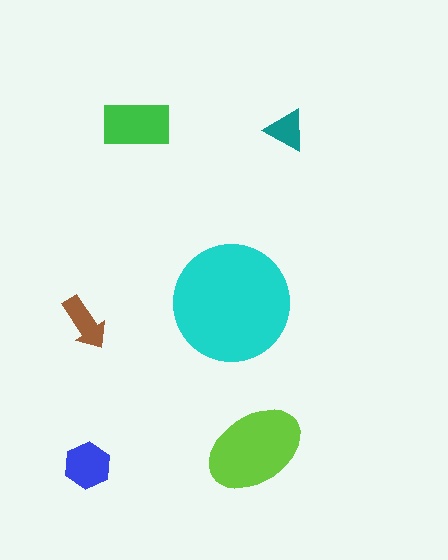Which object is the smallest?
The teal triangle.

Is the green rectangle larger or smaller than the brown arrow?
Larger.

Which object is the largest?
The cyan circle.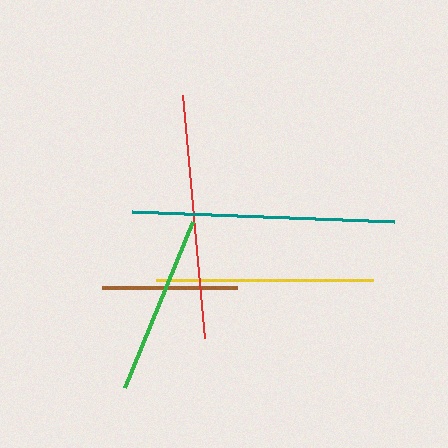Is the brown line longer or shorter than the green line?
The green line is longer than the brown line.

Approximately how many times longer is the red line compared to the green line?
The red line is approximately 1.4 times the length of the green line.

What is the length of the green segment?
The green segment is approximately 180 pixels long.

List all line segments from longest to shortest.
From longest to shortest: teal, red, yellow, green, brown.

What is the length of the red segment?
The red segment is approximately 245 pixels long.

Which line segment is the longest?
The teal line is the longest at approximately 263 pixels.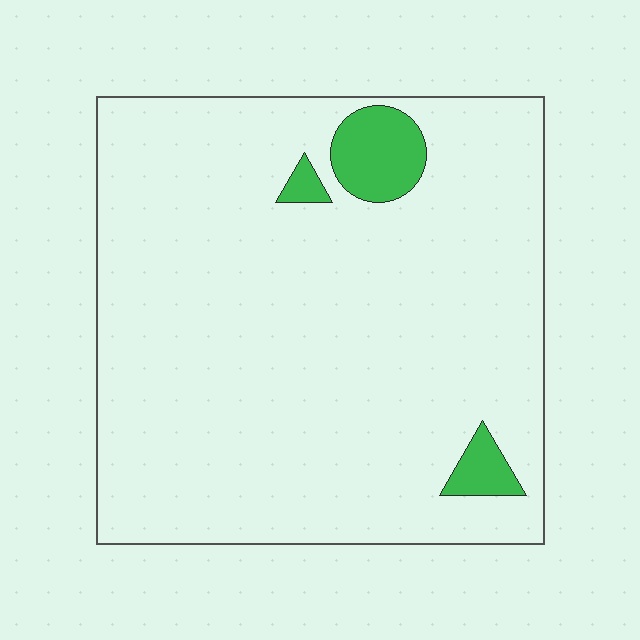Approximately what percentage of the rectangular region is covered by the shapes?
Approximately 5%.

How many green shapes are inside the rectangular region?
3.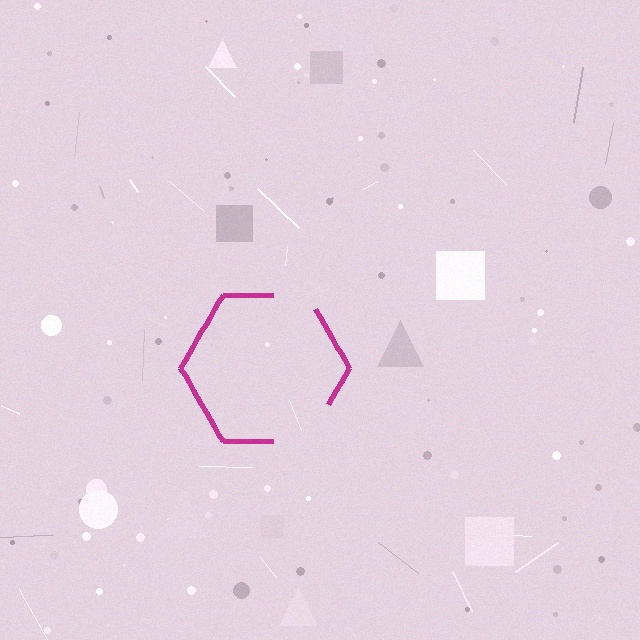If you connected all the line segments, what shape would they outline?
They would outline a hexagon.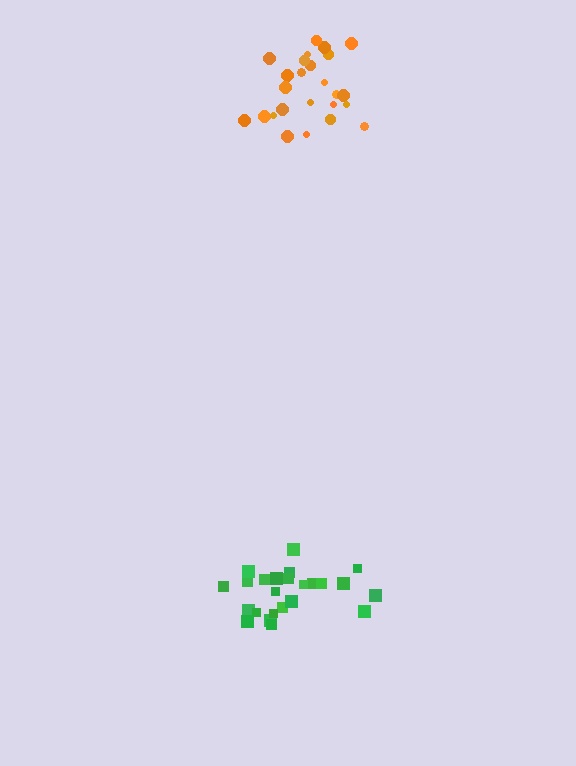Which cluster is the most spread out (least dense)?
Green.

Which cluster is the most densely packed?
Orange.